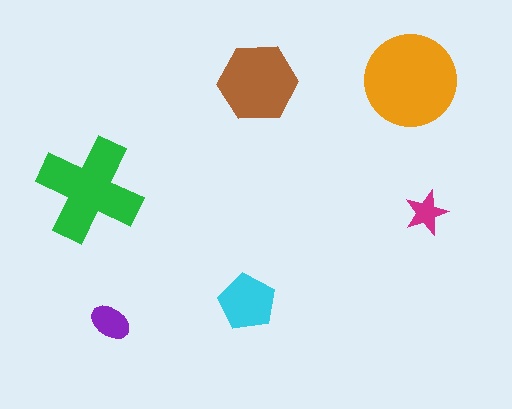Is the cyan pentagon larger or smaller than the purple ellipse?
Larger.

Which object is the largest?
The orange circle.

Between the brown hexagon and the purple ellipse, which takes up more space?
The brown hexagon.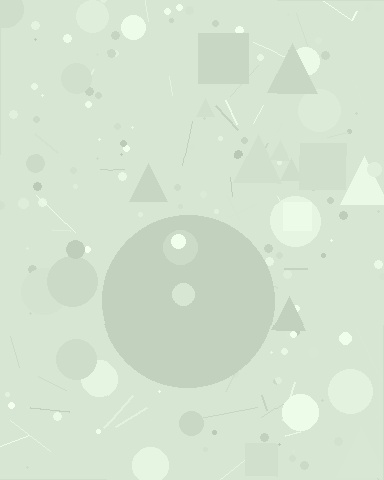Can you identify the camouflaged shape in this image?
The camouflaged shape is a circle.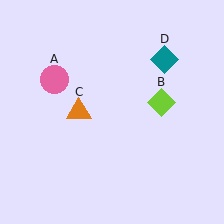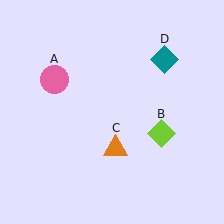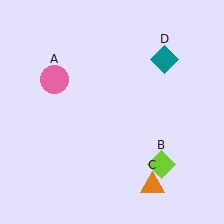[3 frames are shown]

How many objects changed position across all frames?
2 objects changed position: lime diamond (object B), orange triangle (object C).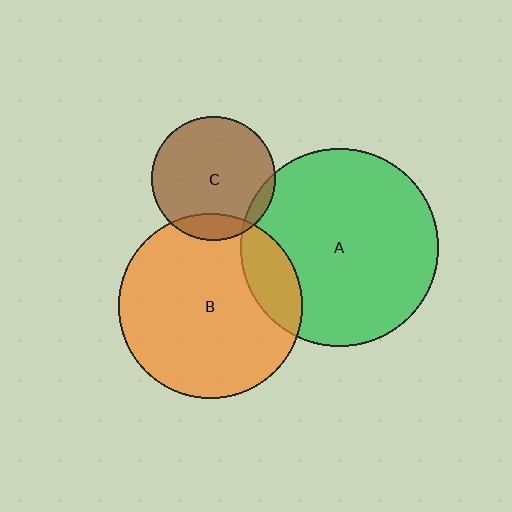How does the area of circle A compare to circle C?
Approximately 2.5 times.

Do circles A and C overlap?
Yes.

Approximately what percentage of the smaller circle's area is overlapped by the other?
Approximately 5%.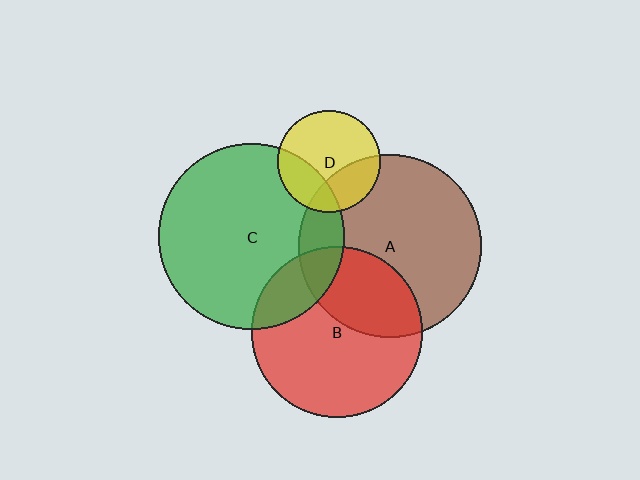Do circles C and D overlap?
Yes.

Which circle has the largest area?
Circle C (green).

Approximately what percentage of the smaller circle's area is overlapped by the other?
Approximately 25%.